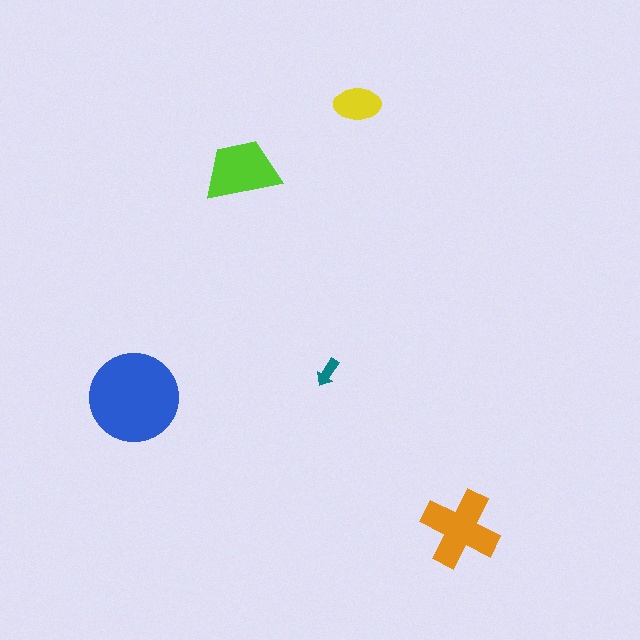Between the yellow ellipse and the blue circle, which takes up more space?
The blue circle.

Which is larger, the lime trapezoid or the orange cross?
The orange cross.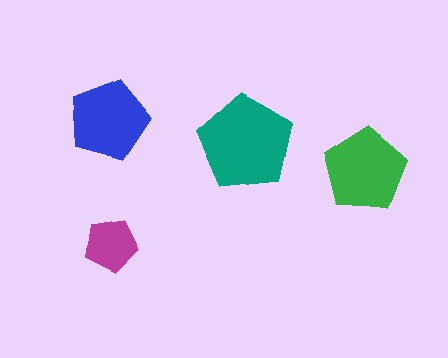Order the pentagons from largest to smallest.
the teal one, the green one, the blue one, the magenta one.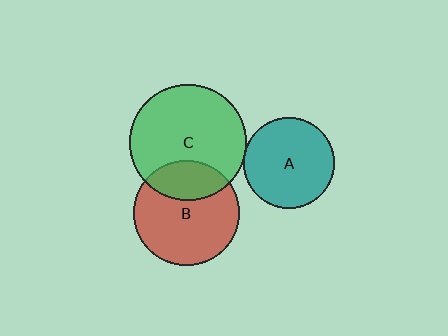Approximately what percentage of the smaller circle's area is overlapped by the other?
Approximately 5%.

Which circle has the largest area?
Circle C (green).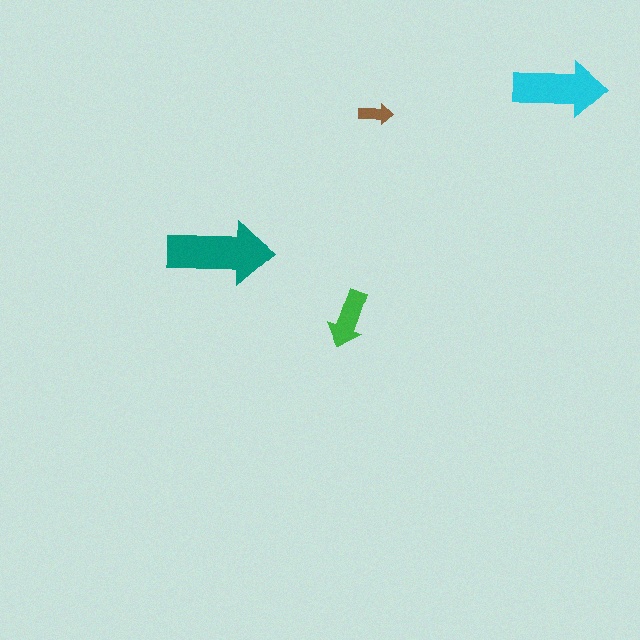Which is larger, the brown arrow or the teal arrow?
The teal one.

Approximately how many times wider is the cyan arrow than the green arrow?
About 1.5 times wider.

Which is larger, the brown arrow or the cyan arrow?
The cyan one.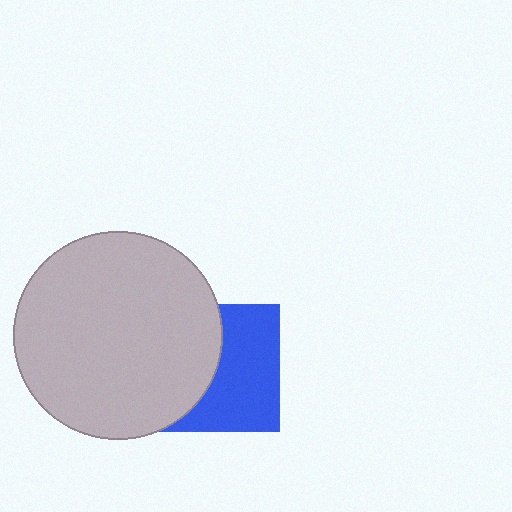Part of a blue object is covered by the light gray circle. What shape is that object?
It is a square.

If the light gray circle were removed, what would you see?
You would see the complete blue square.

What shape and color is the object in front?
The object in front is a light gray circle.